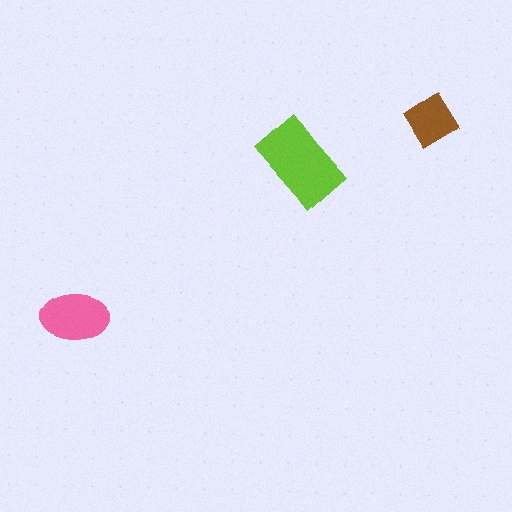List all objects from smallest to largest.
The brown diamond, the pink ellipse, the lime rectangle.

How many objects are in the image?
There are 3 objects in the image.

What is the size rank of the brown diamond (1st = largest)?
3rd.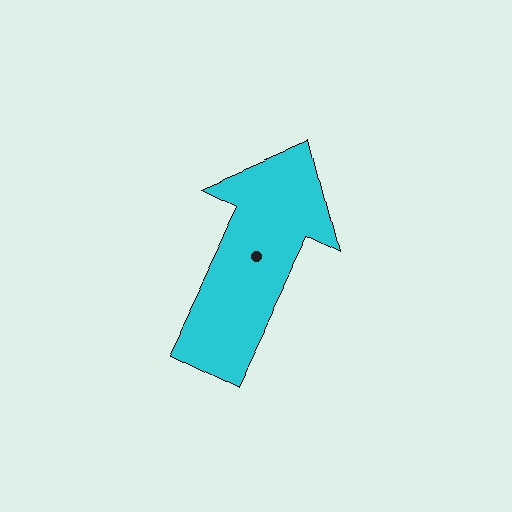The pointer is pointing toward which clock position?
Roughly 1 o'clock.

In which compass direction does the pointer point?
Northeast.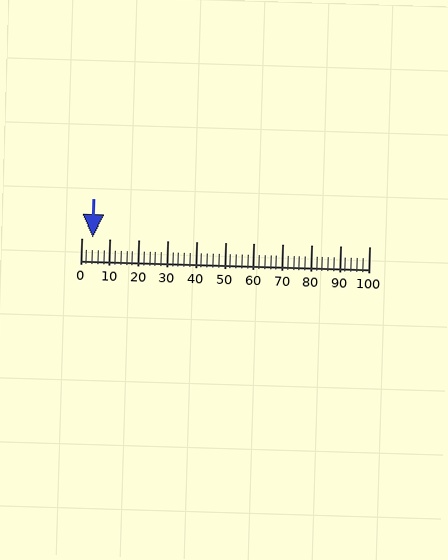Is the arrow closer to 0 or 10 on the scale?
The arrow is closer to 0.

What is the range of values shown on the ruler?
The ruler shows values from 0 to 100.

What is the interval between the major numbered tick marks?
The major tick marks are spaced 10 units apart.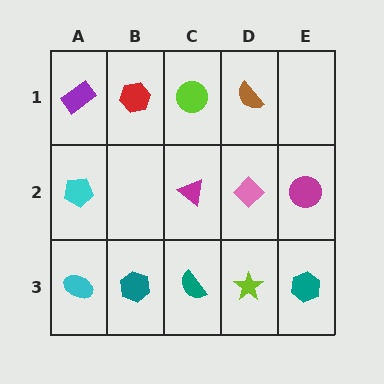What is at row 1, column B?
A red hexagon.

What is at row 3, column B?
A teal hexagon.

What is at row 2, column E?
A magenta circle.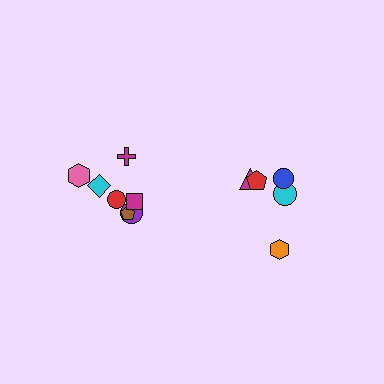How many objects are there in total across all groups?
There are 12 objects.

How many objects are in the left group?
There are 7 objects.